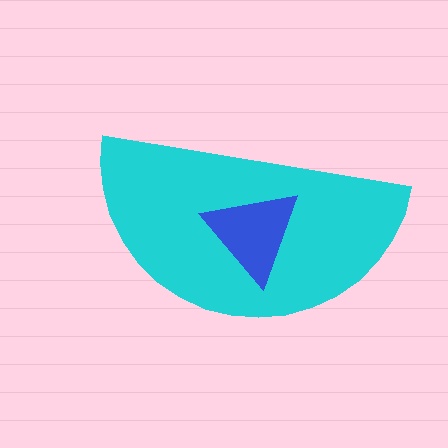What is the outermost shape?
The cyan semicircle.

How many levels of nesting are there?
2.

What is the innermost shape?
The blue triangle.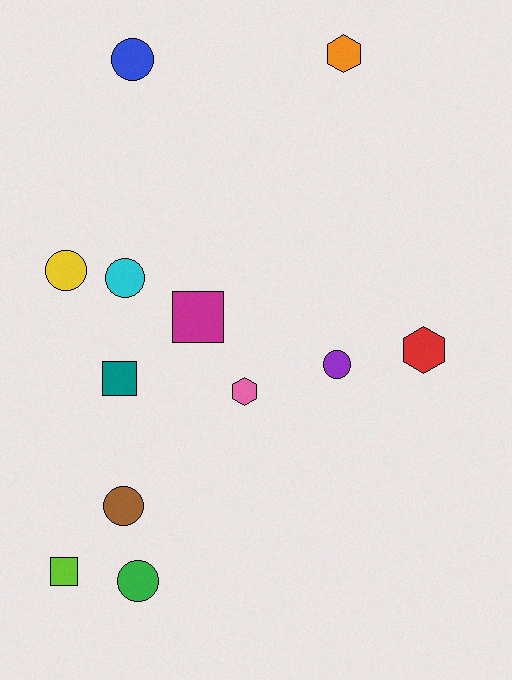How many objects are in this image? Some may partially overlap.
There are 12 objects.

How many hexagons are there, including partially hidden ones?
There are 3 hexagons.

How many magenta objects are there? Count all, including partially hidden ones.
There is 1 magenta object.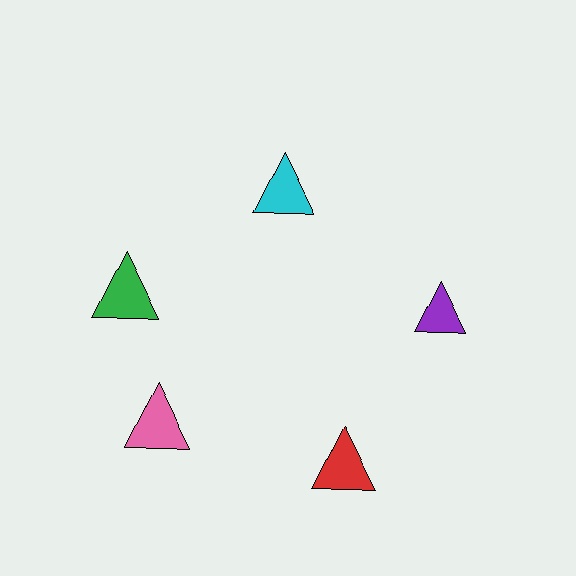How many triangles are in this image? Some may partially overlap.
There are 5 triangles.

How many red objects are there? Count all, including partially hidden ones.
There is 1 red object.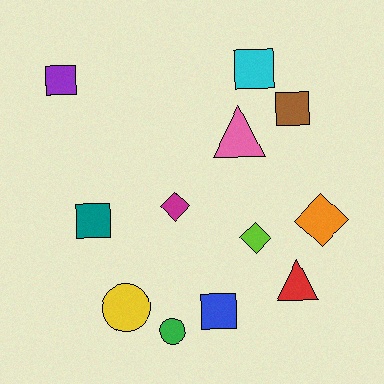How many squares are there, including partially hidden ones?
There are 5 squares.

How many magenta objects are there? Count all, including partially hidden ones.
There is 1 magenta object.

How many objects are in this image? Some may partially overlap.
There are 12 objects.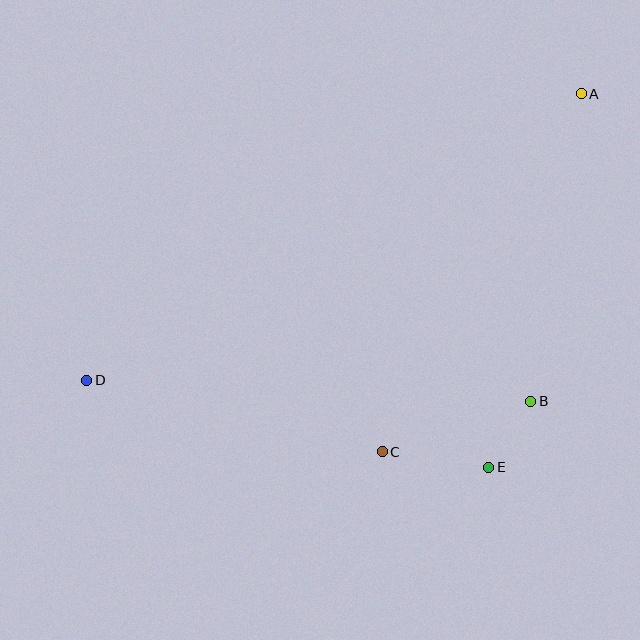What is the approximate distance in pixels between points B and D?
The distance between B and D is approximately 445 pixels.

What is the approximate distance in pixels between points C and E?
The distance between C and E is approximately 108 pixels.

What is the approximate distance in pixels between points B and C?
The distance between B and C is approximately 157 pixels.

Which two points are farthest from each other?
Points A and D are farthest from each other.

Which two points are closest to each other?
Points B and E are closest to each other.